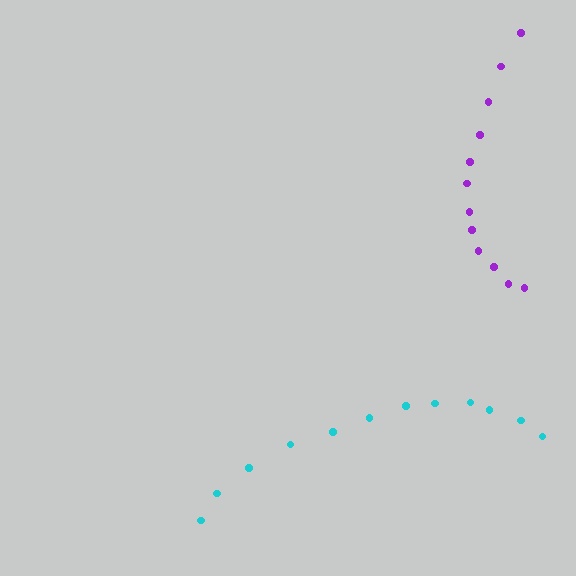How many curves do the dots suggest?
There are 2 distinct paths.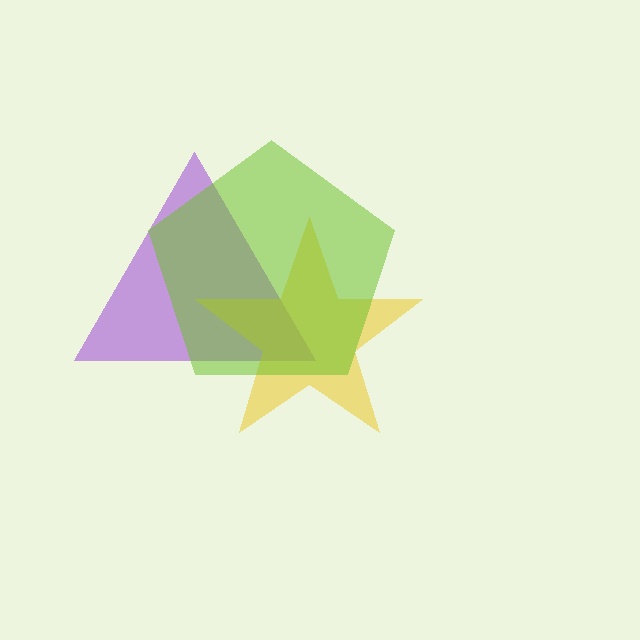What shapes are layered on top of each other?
The layered shapes are: a purple triangle, a yellow star, a lime pentagon.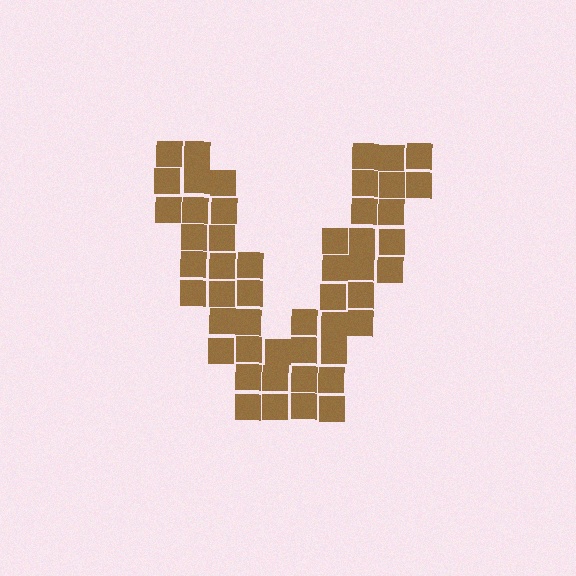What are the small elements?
The small elements are squares.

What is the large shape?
The large shape is the letter V.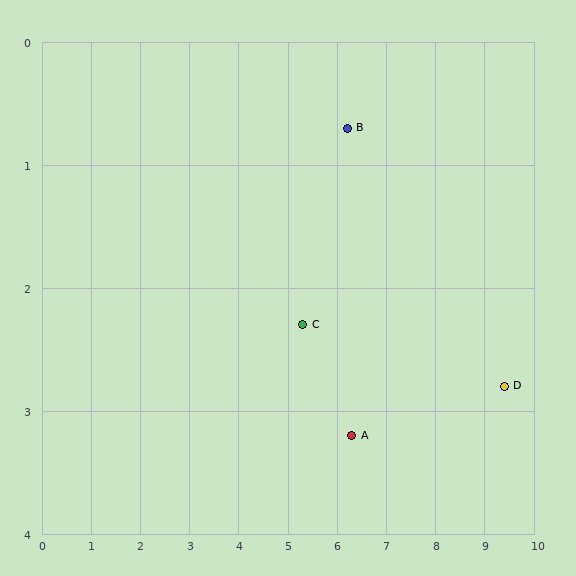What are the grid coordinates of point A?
Point A is at approximately (6.3, 3.2).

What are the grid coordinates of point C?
Point C is at approximately (5.3, 2.3).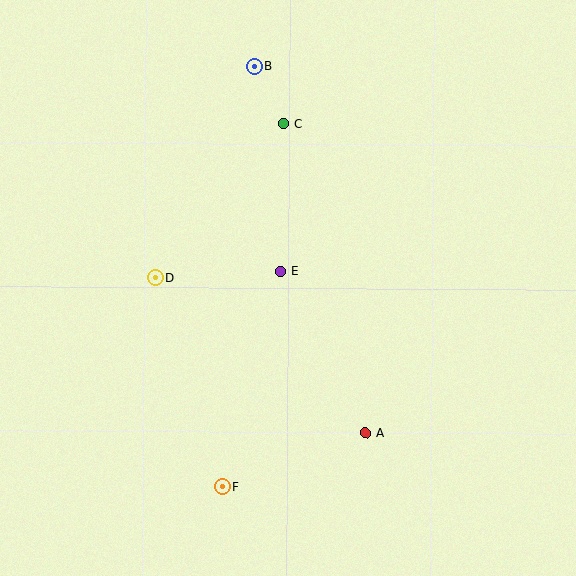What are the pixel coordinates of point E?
Point E is at (281, 271).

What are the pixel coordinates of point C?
Point C is at (284, 124).